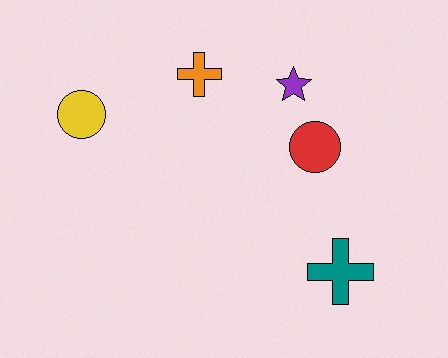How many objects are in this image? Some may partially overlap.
There are 5 objects.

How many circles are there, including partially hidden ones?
There are 2 circles.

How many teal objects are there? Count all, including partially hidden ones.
There is 1 teal object.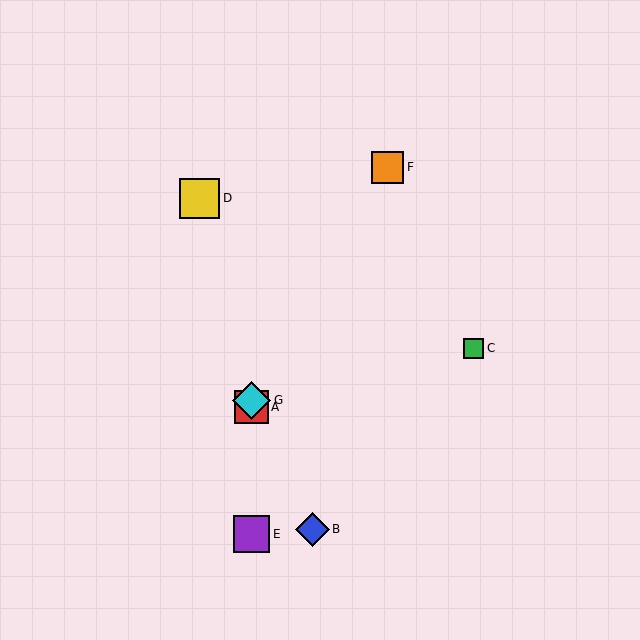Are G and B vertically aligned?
No, G is at x≈252 and B is at x≈312.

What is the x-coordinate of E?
Object E is at x≈252.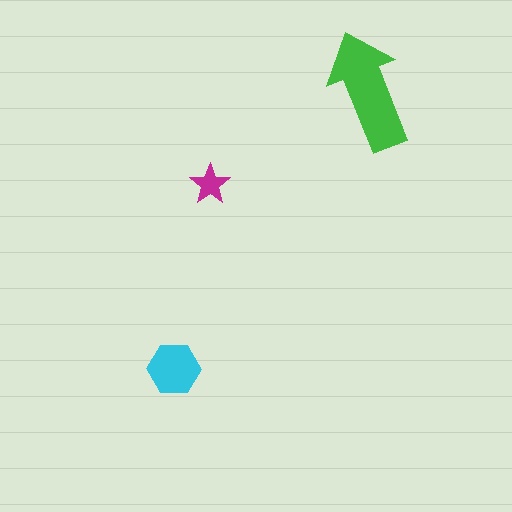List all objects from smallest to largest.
The magenta star, the cyan hexagon, the green arrow.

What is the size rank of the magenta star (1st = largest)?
3rd.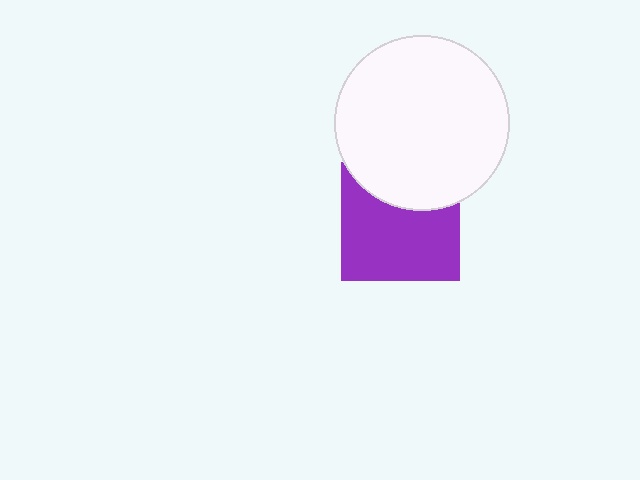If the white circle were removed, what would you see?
You would see the complete purple square.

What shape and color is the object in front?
The object in front is a white circle.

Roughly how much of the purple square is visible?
Most of it is visible (roughly 68%).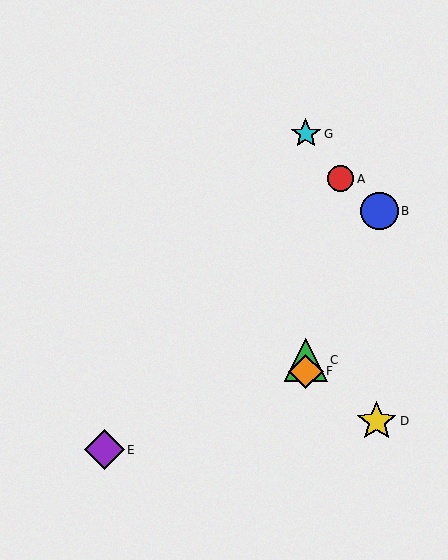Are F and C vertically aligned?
Yes, both are at x≈306.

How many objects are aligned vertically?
3 objects (C, F, G) are aligned vertically.